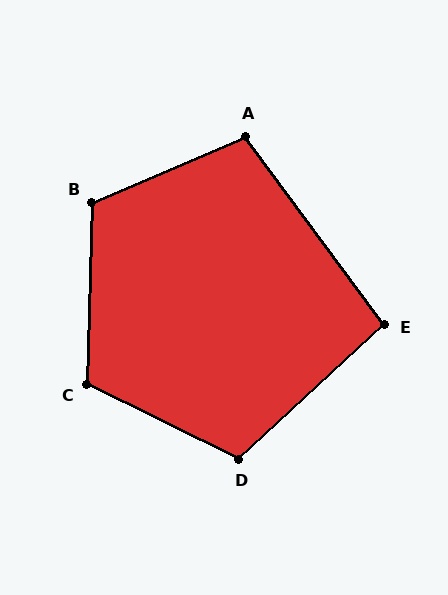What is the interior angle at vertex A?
Approximately 103 degrees (obtuse).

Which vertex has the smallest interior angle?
E, at approximately 96 degrees.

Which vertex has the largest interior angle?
B, at approximately 115 degrees.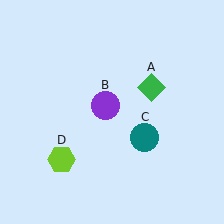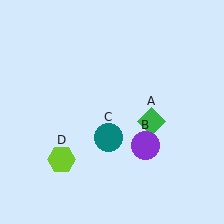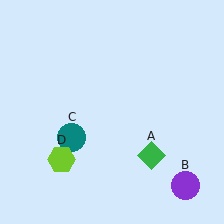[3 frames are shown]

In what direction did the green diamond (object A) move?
The green diamond (object A) moved down.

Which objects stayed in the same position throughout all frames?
Lime hexagon (object D) remained stationary.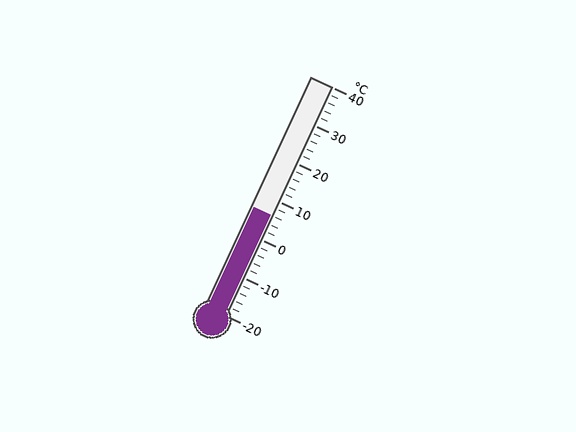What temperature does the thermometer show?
The thermometer shows approximately 6°C.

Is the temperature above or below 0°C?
The temperature is above 0°C.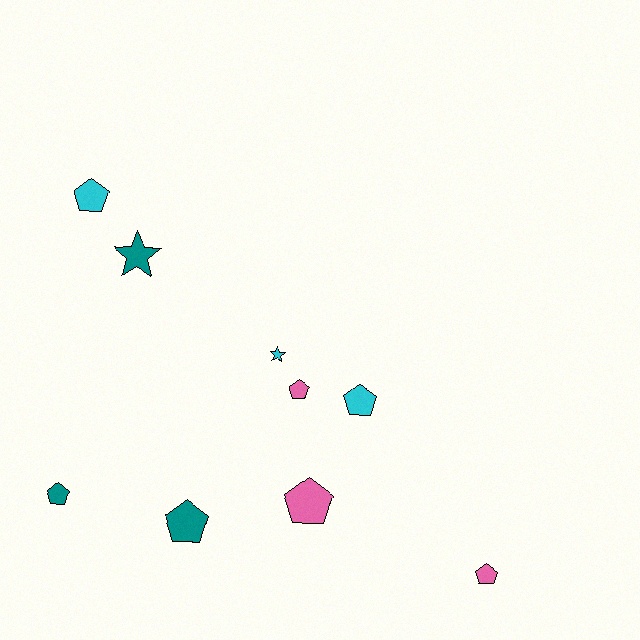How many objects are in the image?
There are 9 objects.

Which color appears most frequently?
Teal, with 3 objects.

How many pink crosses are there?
There are no pink crosses.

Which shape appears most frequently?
Pentagon, with 7 objects.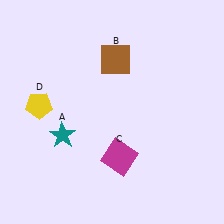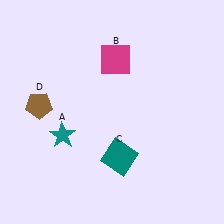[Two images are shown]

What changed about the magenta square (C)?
In Image 1, C is magenta. In Image 2, it changed to teal.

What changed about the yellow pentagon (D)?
In Image 1, D is yellow. In Image 2, it changed to brown.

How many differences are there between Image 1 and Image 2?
There are 3 differences between the two images.